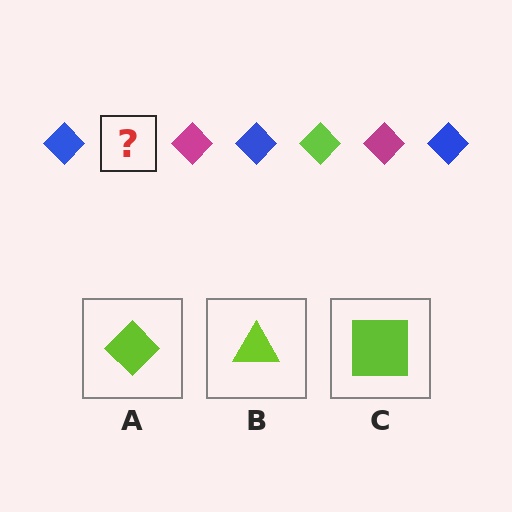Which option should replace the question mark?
Option A.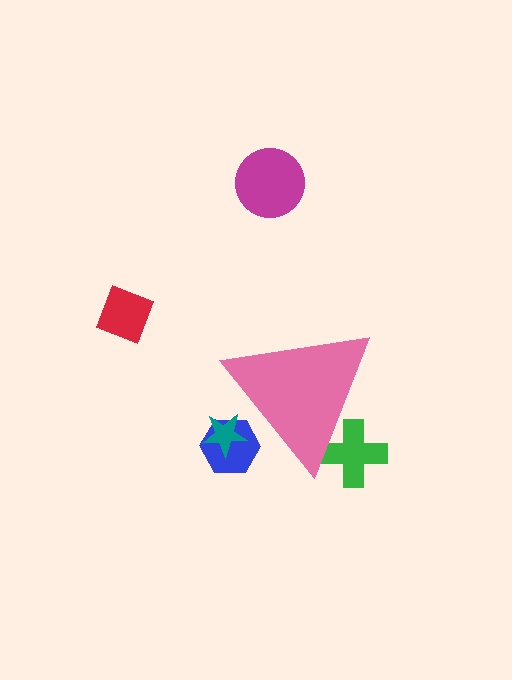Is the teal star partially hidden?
Yes, the teal star is partially hidden behind the pink triangle.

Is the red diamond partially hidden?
No, the red diamond is fully visible.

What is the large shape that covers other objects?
A pink triangle.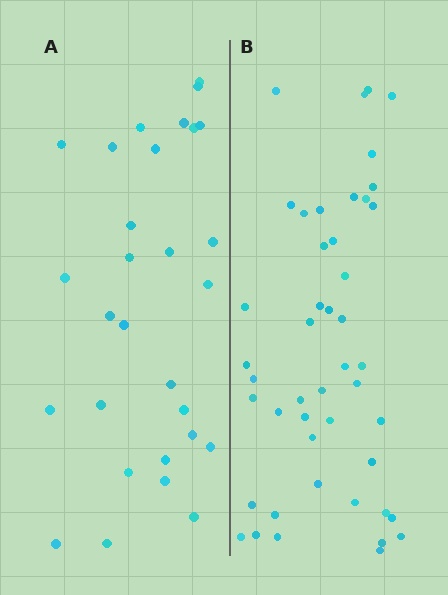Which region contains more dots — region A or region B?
Region B (the right region) has more dots.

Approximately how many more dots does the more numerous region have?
Region B has approximately 15 more dots than region A.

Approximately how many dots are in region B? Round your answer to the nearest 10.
About 50 dots. (The exact count is 46, which rounds to 50.)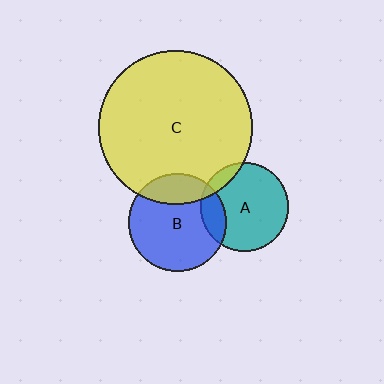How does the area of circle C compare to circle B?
Approximately 2.5 times.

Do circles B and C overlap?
Yes.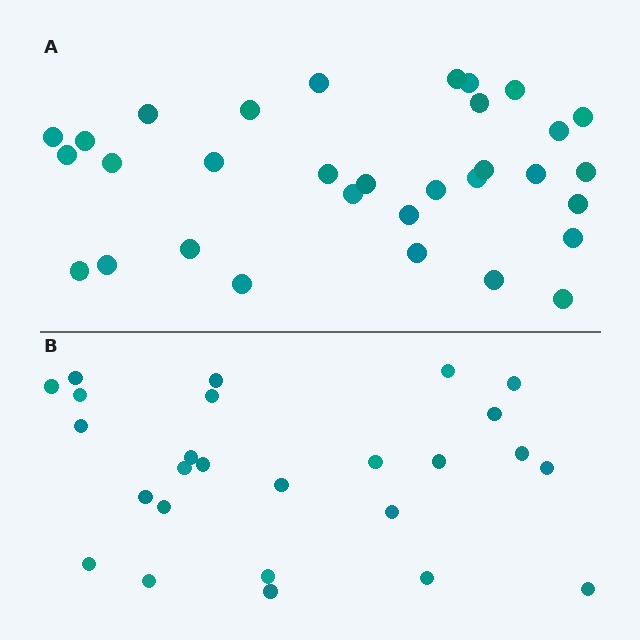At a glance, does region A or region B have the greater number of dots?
Region A (the top region) has more dots.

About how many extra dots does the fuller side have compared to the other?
Region A has about 6 more dots than region B.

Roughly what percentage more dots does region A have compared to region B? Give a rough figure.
About 25% more.